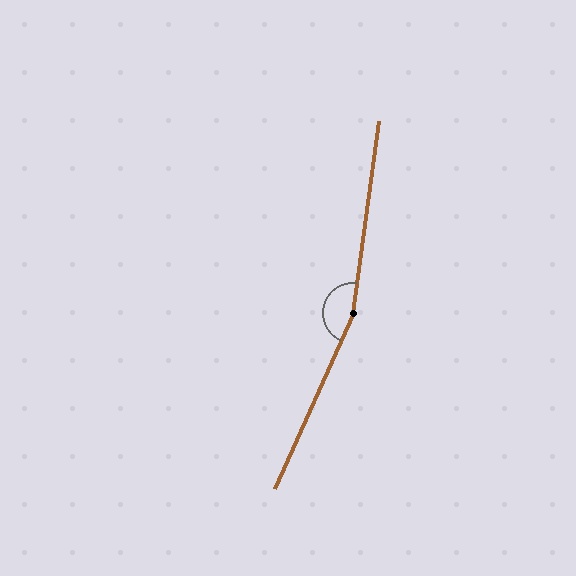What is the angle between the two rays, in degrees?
Approximately 163 degrees.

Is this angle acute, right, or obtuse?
It is obtuse.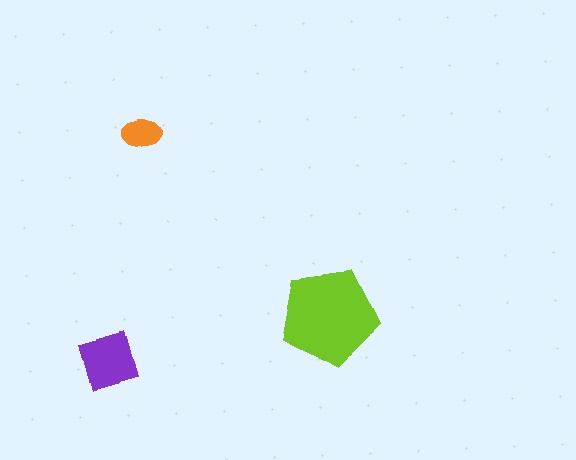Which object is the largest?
The lime pentagon.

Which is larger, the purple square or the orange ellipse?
The purple square.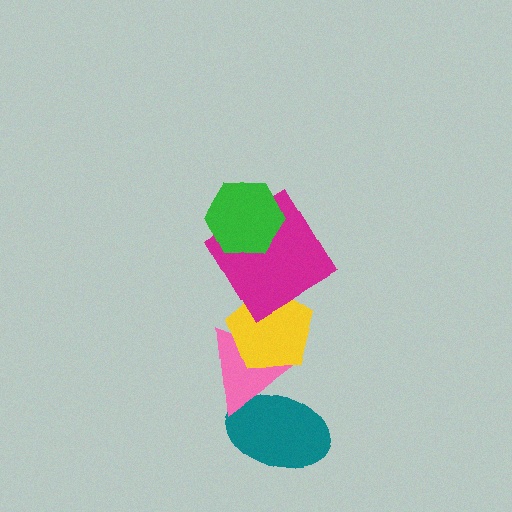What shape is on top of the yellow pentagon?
The magenta diamond is on top of the yellow pentagon.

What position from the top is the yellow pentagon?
The yellow pentagon is 3rd from the top.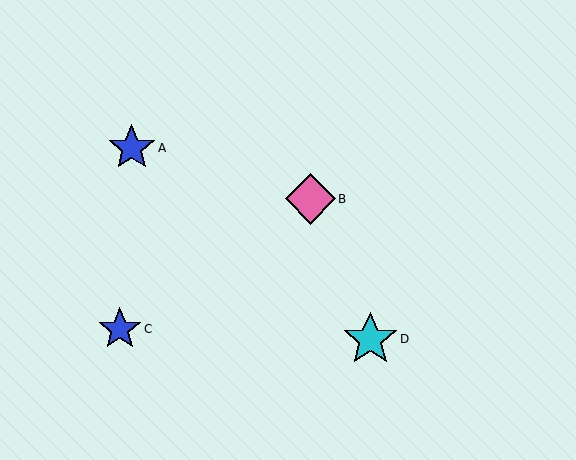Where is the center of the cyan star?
The center of the cyan star is at (370, 339).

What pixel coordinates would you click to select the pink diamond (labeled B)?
Click at (310, 199) to select the pink diamond B.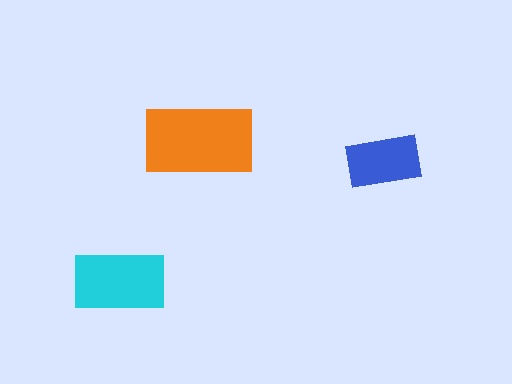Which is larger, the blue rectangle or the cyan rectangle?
The cyan one.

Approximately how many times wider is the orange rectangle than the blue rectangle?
About 1.5 times wider.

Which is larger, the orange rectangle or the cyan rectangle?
The orange one.